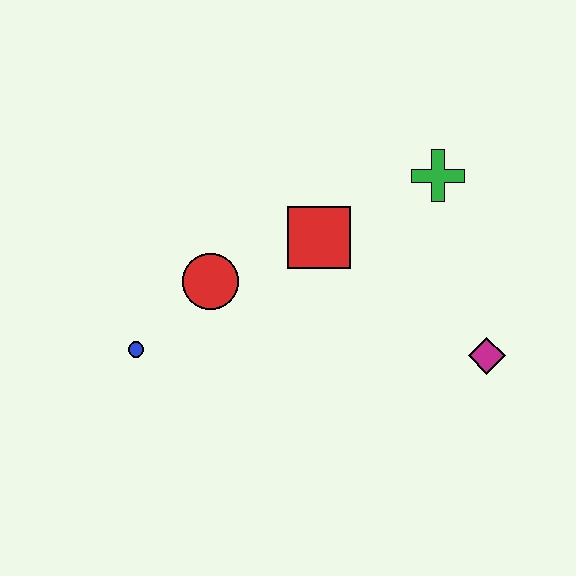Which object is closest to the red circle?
The blue circle is closest to the red circle.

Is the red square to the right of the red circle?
Yes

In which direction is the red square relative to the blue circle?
The red square is to the right of the blue circle.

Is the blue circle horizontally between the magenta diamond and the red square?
No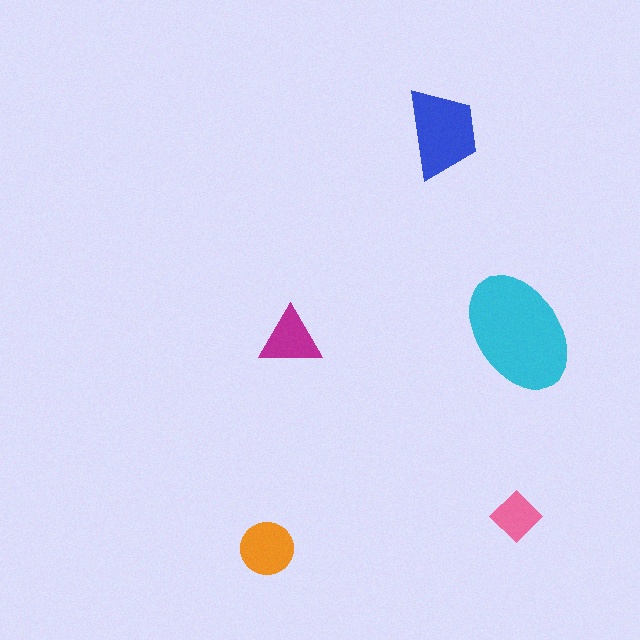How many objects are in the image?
There are 5 objects in the image.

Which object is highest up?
The blue trapezoid is topmost.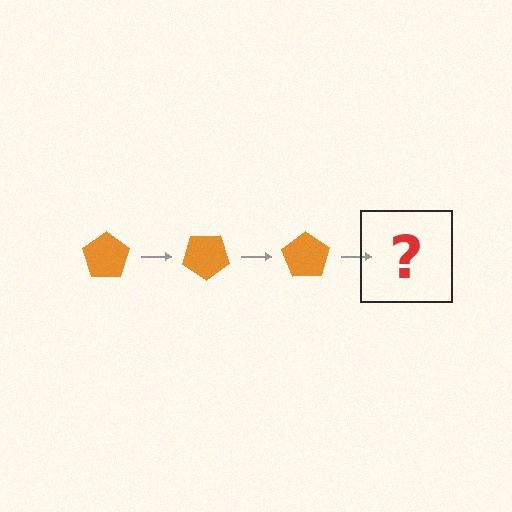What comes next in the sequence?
The next element should be an orange pentagon rotated 105 degrees.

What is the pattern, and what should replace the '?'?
The pattern is that the pentagon rotates 35 degrees each step. The '?' should be an orange pentagon rotated 105 degrees.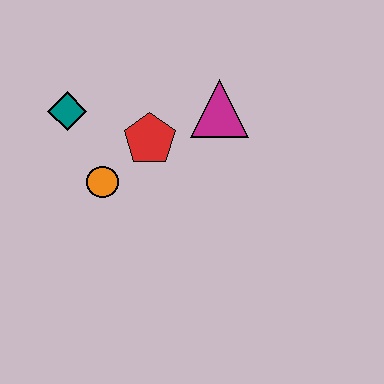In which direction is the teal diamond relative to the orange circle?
The teal diamond is above the orange circle.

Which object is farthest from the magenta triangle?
The teal diamond is farthest from the magenta triangle.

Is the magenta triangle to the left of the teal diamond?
No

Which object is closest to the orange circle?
The red pentagon is closest to the orange circle.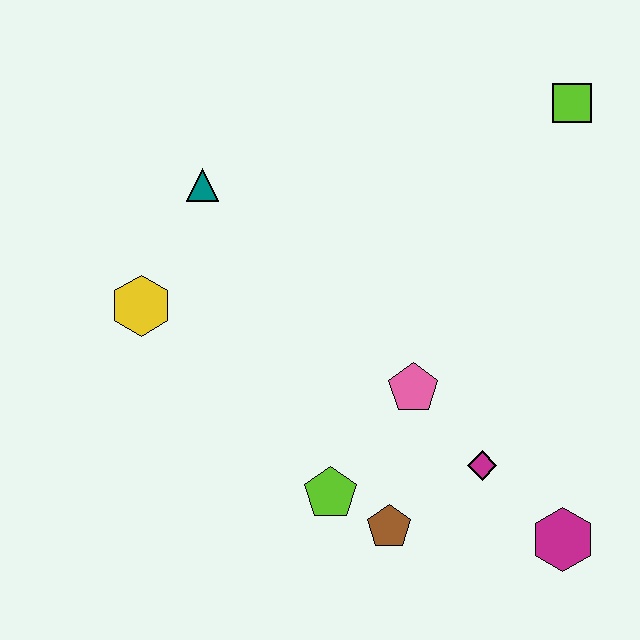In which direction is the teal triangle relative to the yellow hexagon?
The teal triangle is above the yellow hexagon.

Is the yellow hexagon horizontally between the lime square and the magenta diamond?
No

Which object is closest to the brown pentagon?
The lime pentagon is closest to the brown pentagon.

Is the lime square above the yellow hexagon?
Yes